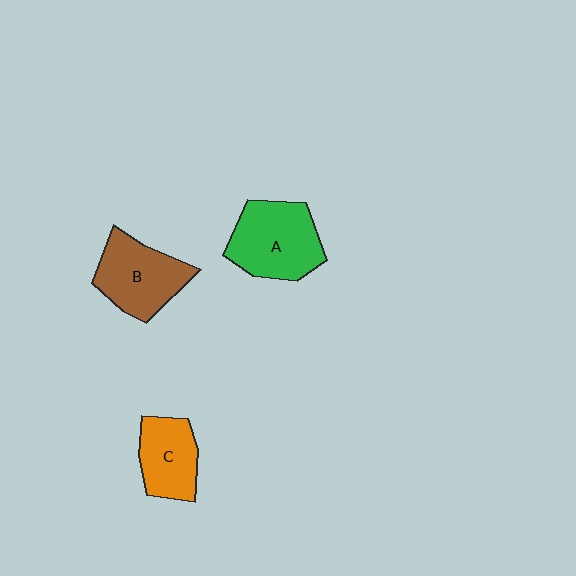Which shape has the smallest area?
Shape C (orange).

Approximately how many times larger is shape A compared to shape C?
Approximately 1.4 times.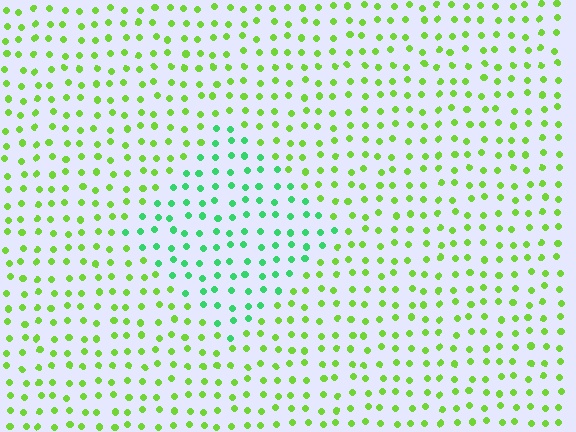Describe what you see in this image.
The image is filled with small lime elements in a uniform arrangement. A diamond-shaped region is visible where the elements are tinted to a slightly different hue, forming a subtle color boundary.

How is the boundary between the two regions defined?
The boundary is defined purely by a slight shift in hue (about 42 degrees). Spacing, size, and orientation are identical on both sides.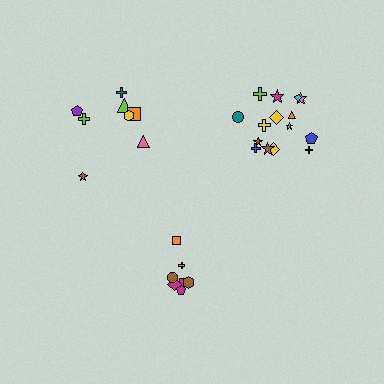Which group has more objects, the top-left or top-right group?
The top-right group.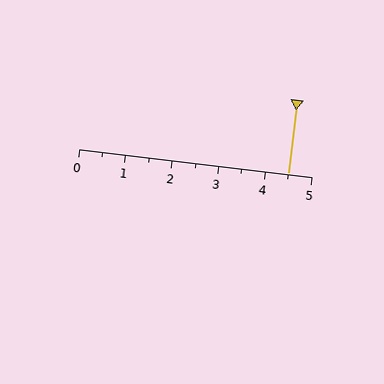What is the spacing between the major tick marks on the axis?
The major ticks are spaced 1 apart.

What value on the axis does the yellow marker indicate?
The marker indicates approximately 4.5.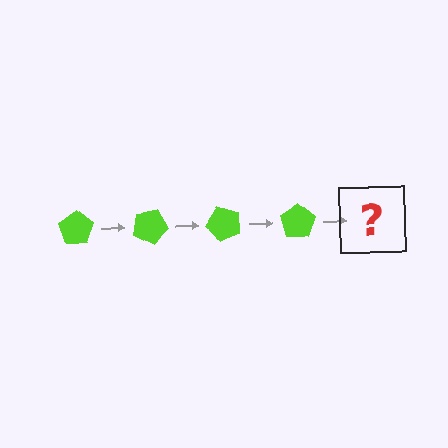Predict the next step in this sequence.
The next step is a lime pentagon rotated 100 degrees.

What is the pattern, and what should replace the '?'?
The pattern is that the pentagon rotates 25 degrees each step. The '?' should be a lime pentagon rotated 100 degrees.